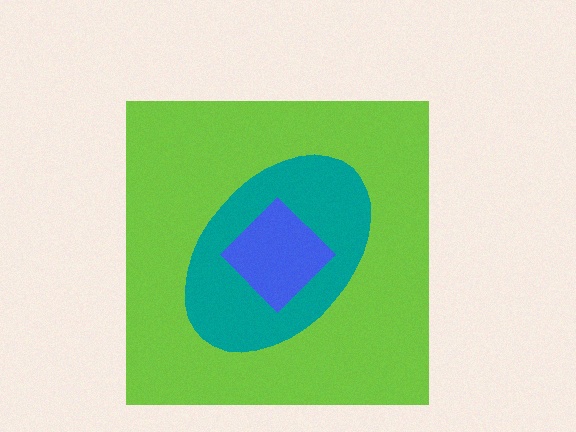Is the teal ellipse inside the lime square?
Yes.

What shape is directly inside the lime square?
The teal ellipse.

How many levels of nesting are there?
3.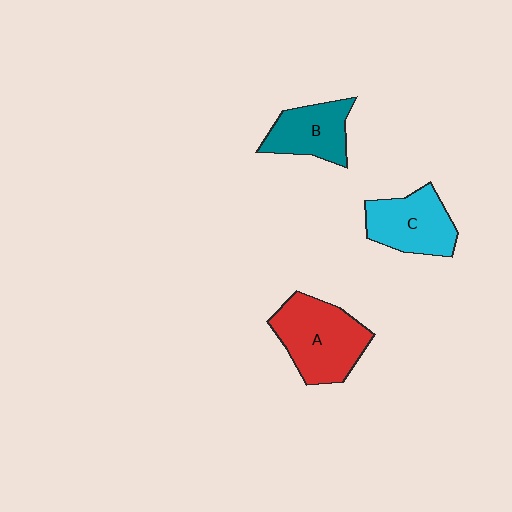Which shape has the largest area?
Shape A (red).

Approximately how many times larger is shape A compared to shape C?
Approximately 1.3 times.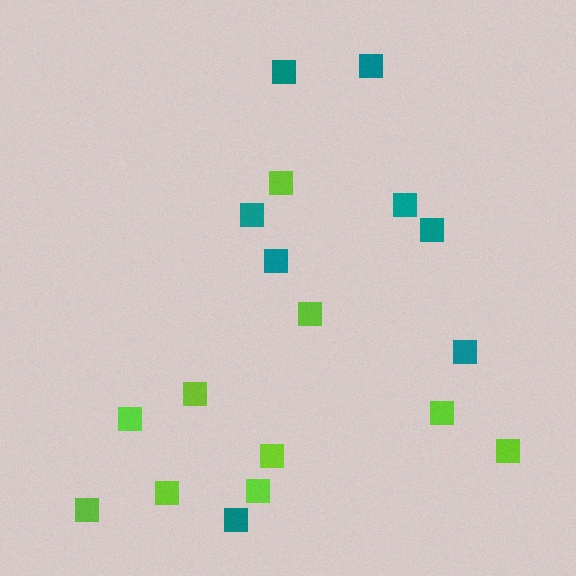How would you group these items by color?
There are 2 groups: one group of lime squares (10) and one group of teal squares (8).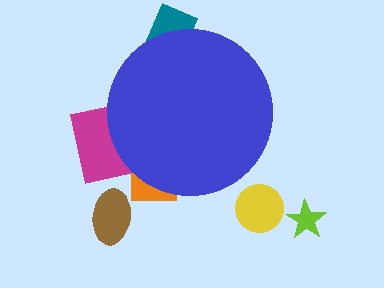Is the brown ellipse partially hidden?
No, the brown ellipse is fully visible.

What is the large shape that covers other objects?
A blue circle.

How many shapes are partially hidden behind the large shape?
3 shapes are partially hidden.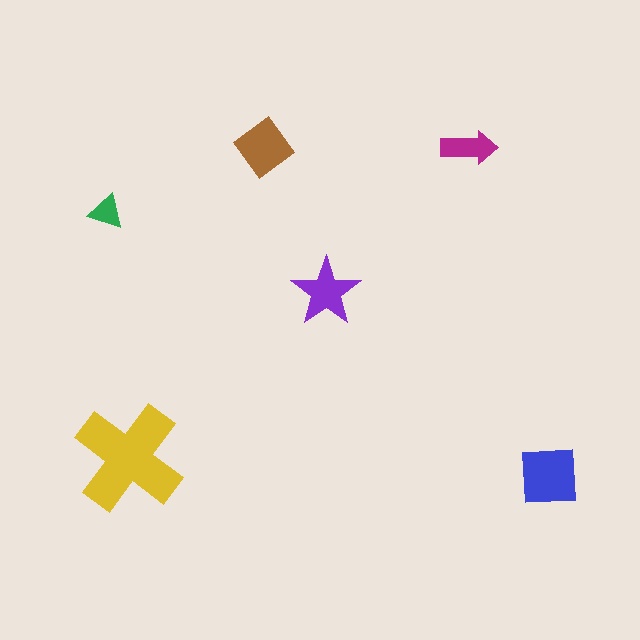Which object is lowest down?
The blue square is bottommost.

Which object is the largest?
The yellow cross.